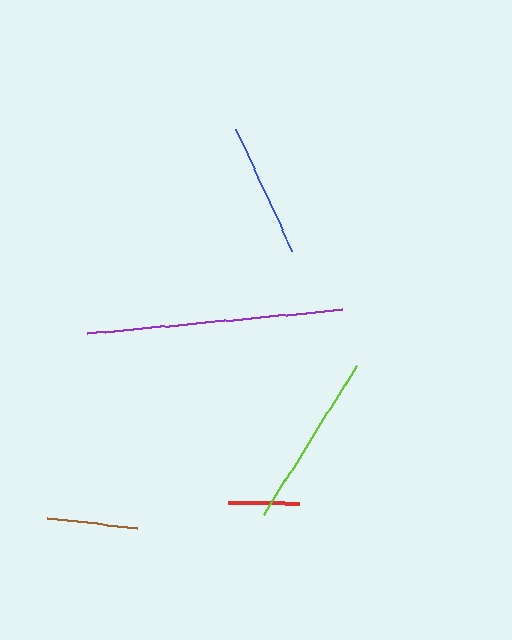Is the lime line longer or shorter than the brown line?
The lime line is longer than the brown line.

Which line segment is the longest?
The purple line is the longest at approximately 256 pixels.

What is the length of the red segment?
The red segment is approximately 71 pixels long.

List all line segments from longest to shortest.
From longest to shortest: purple, lime, blue, brown, red.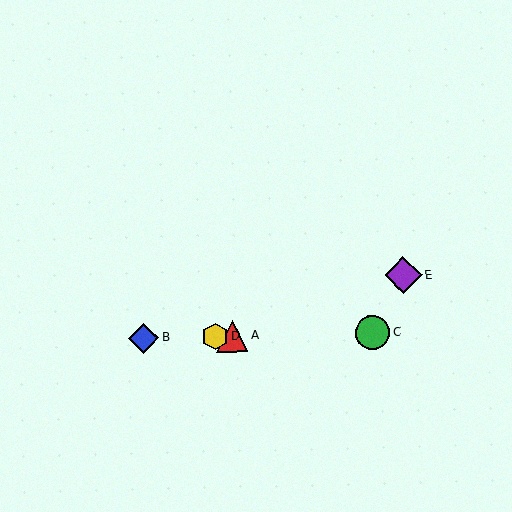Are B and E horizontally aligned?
No, B is at y≈338 and E is at y≈275.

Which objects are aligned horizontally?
Objects A, B, C, D are aligned horizontally.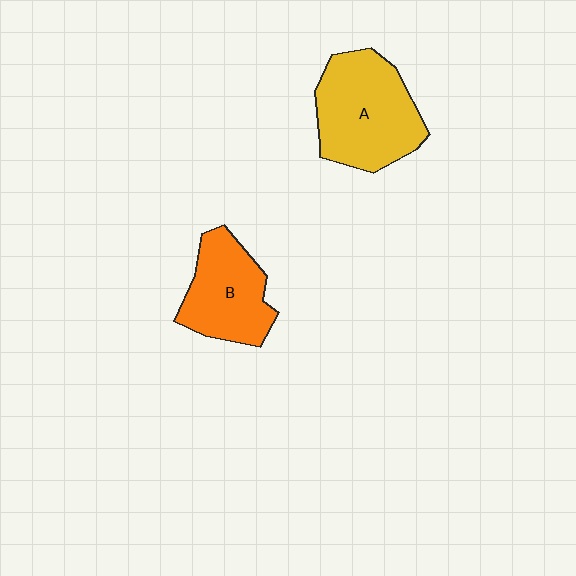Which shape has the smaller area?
Shape B (orange).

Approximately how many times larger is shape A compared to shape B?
Approximately 1.3 times.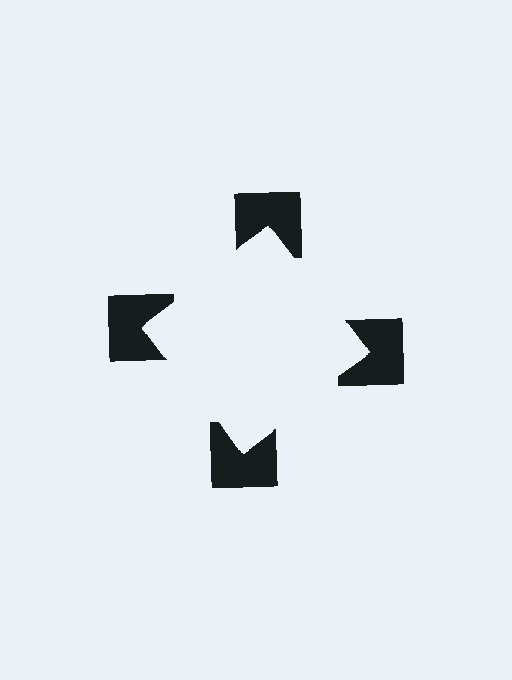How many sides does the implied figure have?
4 sides.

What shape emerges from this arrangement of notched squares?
An illusory square — its edges are inferred from the aligned wedge cuts in the notched squares, not physically drawn.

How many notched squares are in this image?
There are 4 — one at each vertex of the illusory square.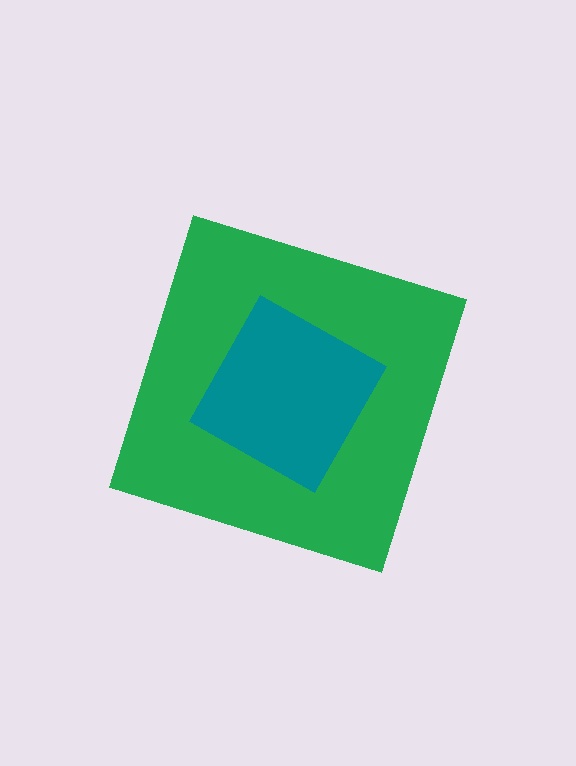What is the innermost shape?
The teal square.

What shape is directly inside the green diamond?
The teal square.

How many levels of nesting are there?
2.